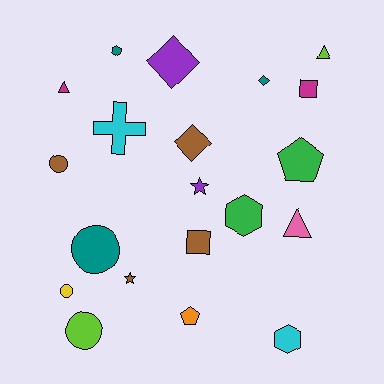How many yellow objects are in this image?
There is 1 yellow object.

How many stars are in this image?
There are 2 stars.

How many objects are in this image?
There are 20 objects.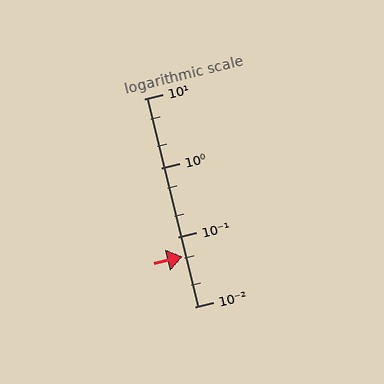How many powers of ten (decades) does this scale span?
The scale spans 3 decades, from 0.01 to 10.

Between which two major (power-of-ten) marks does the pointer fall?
The pointer is between 0.01 and 0.1.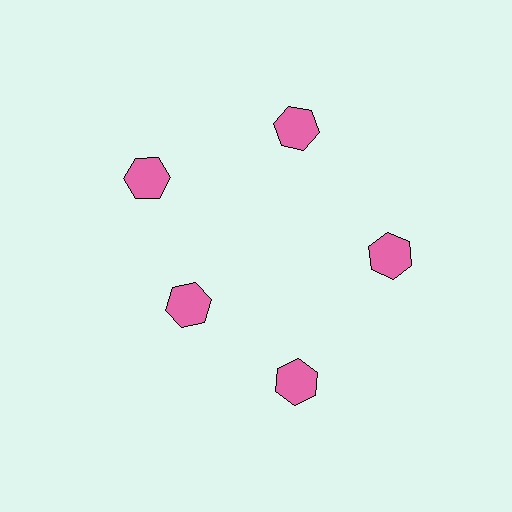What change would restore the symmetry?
The symmetry would be restored by moving it outward, back onto the ring so that all 5 hexagons sit at equal angles and equal distance from the center.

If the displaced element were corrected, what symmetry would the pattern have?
It would have 5-fold rotational symmetry — the pattern would map onto itself every 72 degrees.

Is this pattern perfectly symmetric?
No. The 5 pink hexagons are arranged in a ring, but one element near the 8 o'clock position is pulled inward toward the center, breaking the 5-fold rotational symmetry.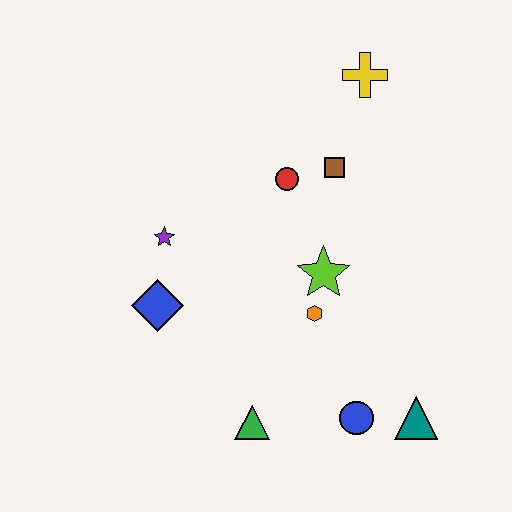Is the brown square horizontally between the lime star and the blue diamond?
No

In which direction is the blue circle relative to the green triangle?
The blue circle is to the right of the green triangle.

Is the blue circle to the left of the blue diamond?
No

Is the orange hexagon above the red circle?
No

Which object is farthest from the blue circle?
The yellow cross is farthest from the blue circle.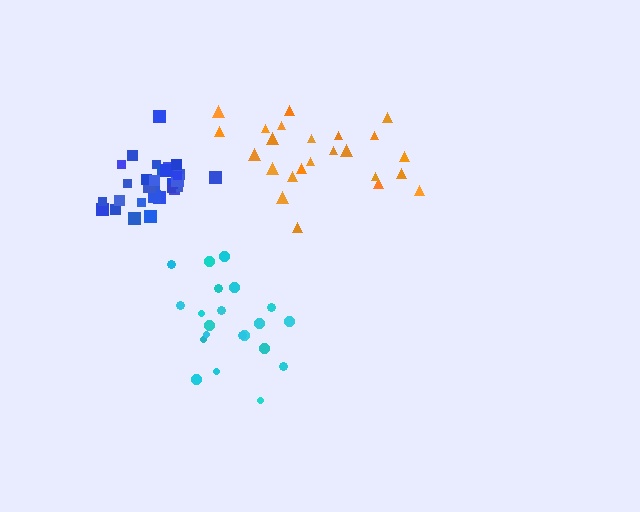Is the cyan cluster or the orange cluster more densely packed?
Cyan.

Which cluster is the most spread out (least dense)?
Orange.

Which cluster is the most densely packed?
Blue.